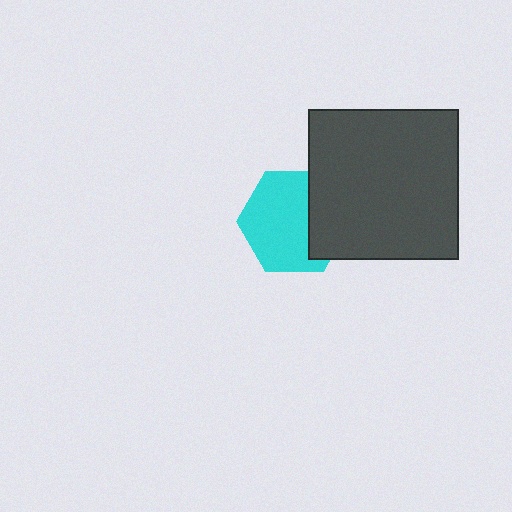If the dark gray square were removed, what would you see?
You would see the complete cyan hexagon.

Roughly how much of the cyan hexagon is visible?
Most of it is visible (roughly 68%).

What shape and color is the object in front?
The object in front is a dark gray square.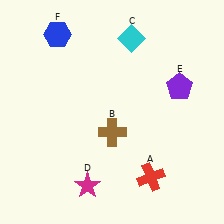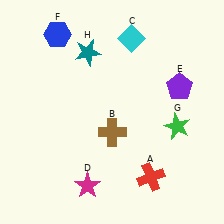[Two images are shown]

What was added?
A green star (G), a teal star (H) were added in Image 2.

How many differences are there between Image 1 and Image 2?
There are 2 differences between the two images.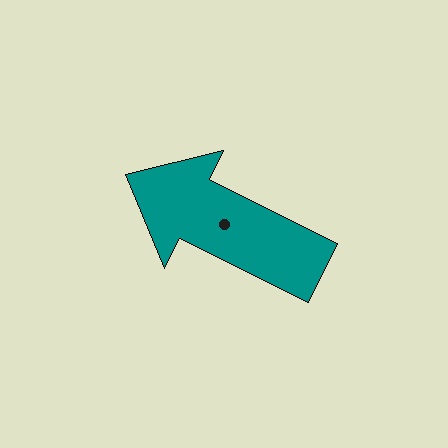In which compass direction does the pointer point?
Northwest.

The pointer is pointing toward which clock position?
Roughly 10 o'clock.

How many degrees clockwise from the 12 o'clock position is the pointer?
Approximately 296 degrees.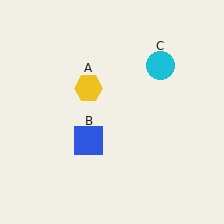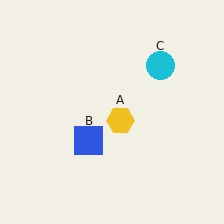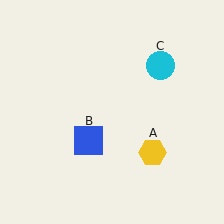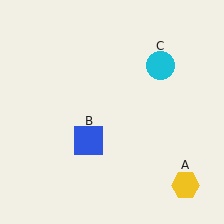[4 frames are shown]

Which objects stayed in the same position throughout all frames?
Blue square (object B) and cyan circle (object C) remained stationary.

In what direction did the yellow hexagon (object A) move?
The yellow hexagon (object A) moved down and to the right.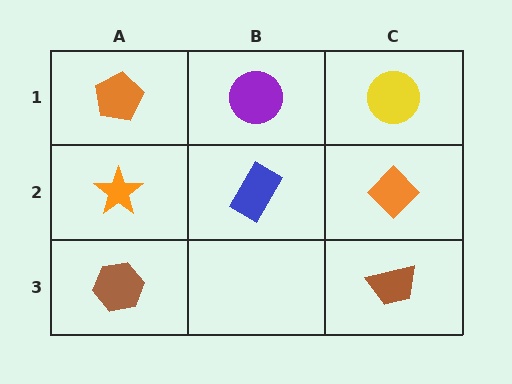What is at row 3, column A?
A brown hexagon.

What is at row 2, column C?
An orange diamond.